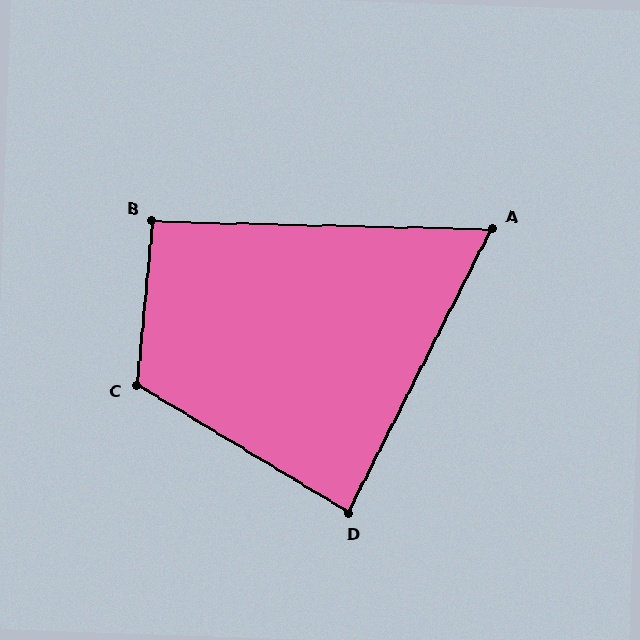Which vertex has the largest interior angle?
C, at approximately 115 degrees.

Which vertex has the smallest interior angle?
A, at approximately 65 degrees.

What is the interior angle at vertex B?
Approximately 94 degrees (approximately right).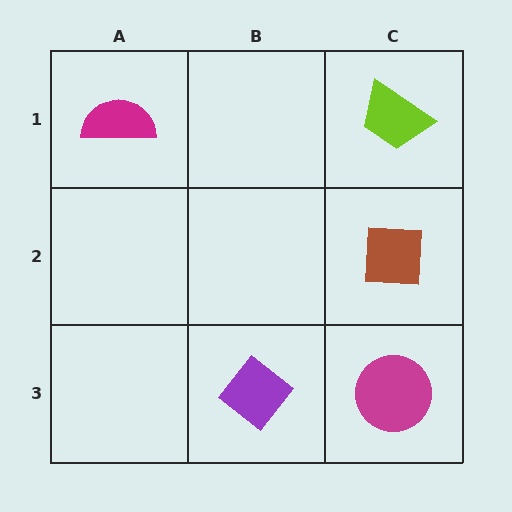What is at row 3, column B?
A purple diamond.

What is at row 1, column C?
A lime trapezoid.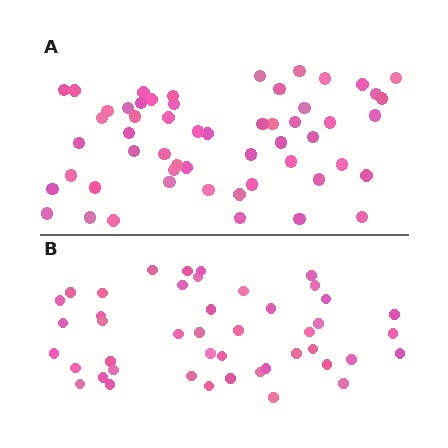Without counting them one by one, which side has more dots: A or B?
Region A (the top region) has more dots.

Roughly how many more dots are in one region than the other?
Region A has roughly 10 or so more dots than region B.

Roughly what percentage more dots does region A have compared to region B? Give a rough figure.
About 20% more.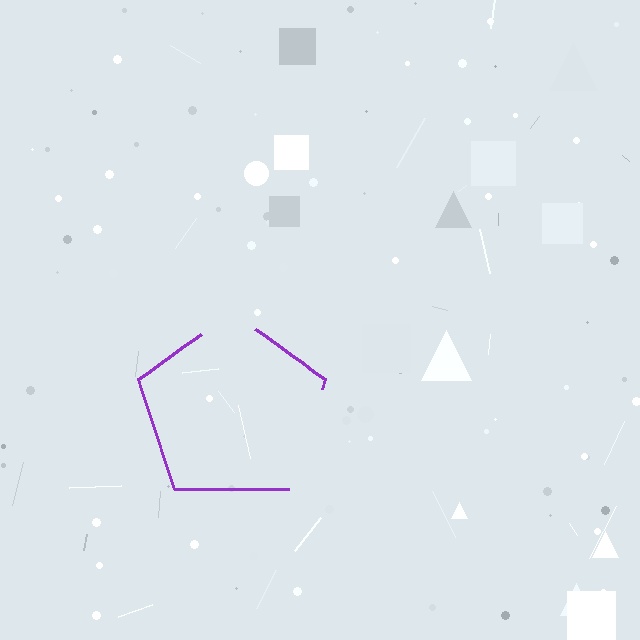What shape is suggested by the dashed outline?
The dashed outline suggests a pentagon.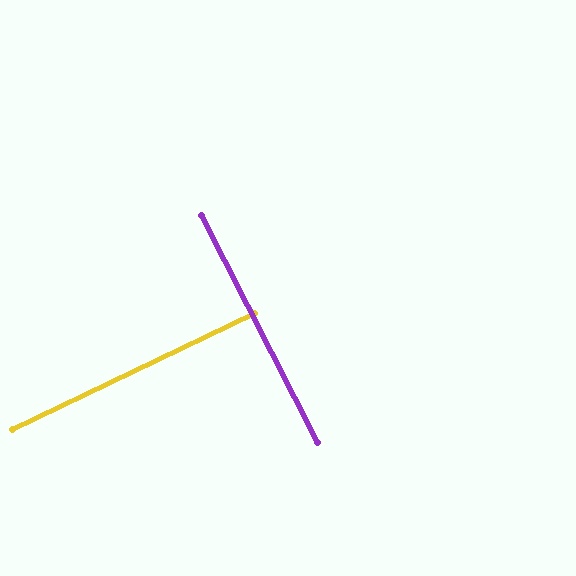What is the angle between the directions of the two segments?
Approximately 89 degrees.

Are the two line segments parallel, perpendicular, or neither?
Perpendicular — they meet at approximately 89°.